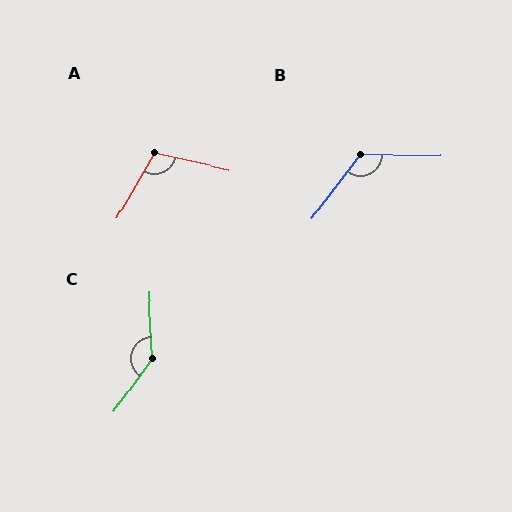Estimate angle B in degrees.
Approximately 127 degrees.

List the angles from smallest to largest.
A (107°), B (127°), C (142°).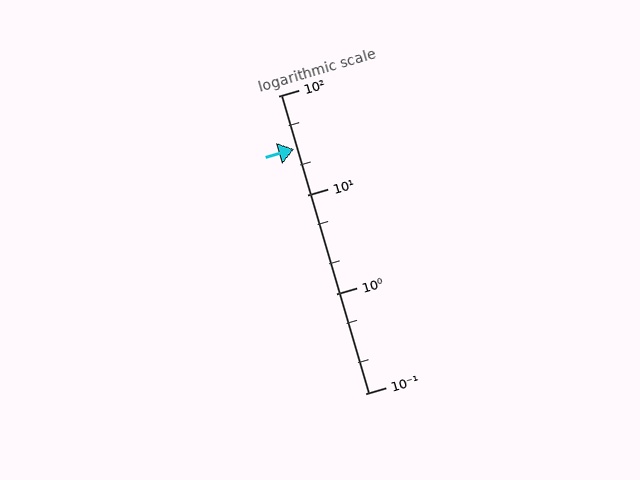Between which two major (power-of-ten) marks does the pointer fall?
The pointer is between 10 and 100.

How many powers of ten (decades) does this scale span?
The scale spans 3 decades, from 0.1 to 100.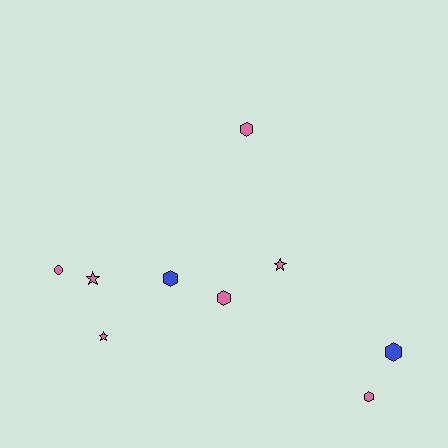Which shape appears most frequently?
Hexagon, with 5 objects.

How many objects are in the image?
There are 9 objects.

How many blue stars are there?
There are no blue stars.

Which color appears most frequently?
Pink, with 7 objects.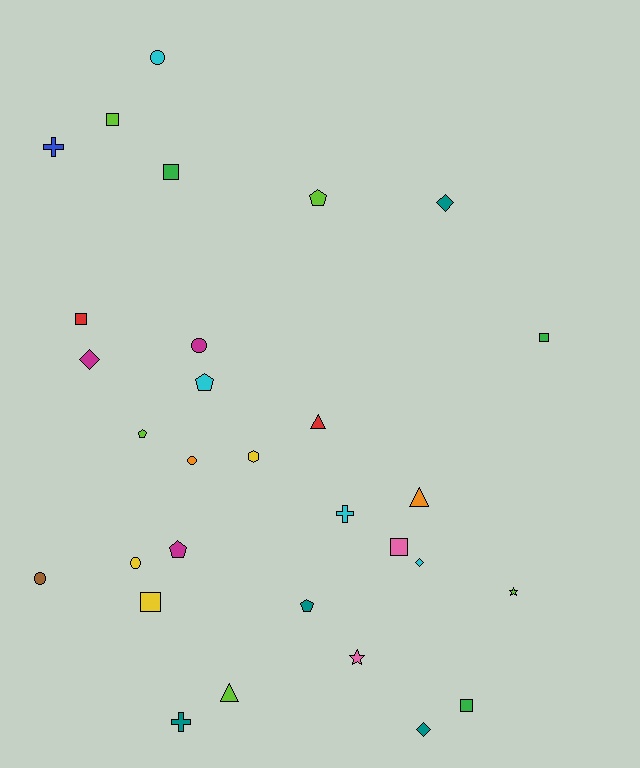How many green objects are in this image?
There are 3 green objects.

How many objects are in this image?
There are 30 objects.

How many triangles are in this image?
There are 3 triangles.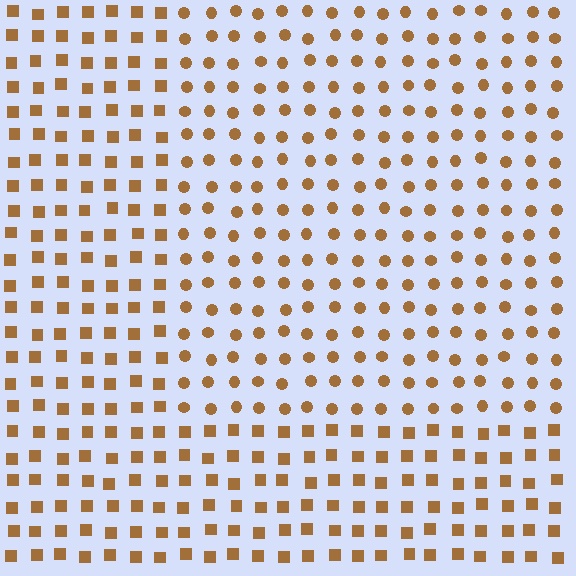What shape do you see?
I see a rectangle.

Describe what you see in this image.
The image is filled with small brown elements arranged in a uniform grid. A rectangle-shaped region contains circles, while the surrounding area contains squares. The boundary is defined purely by the change in element shape.